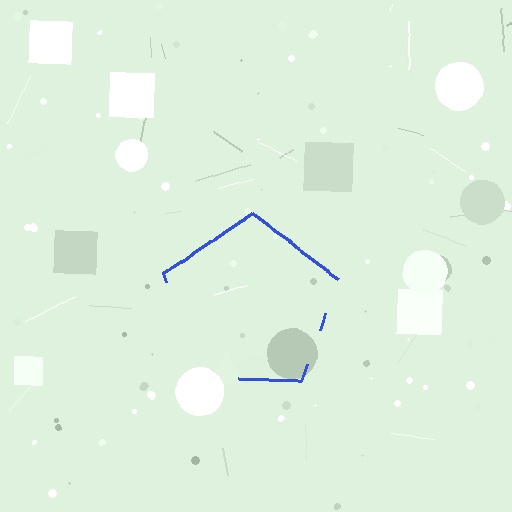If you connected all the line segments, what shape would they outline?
They would outline a pentagon.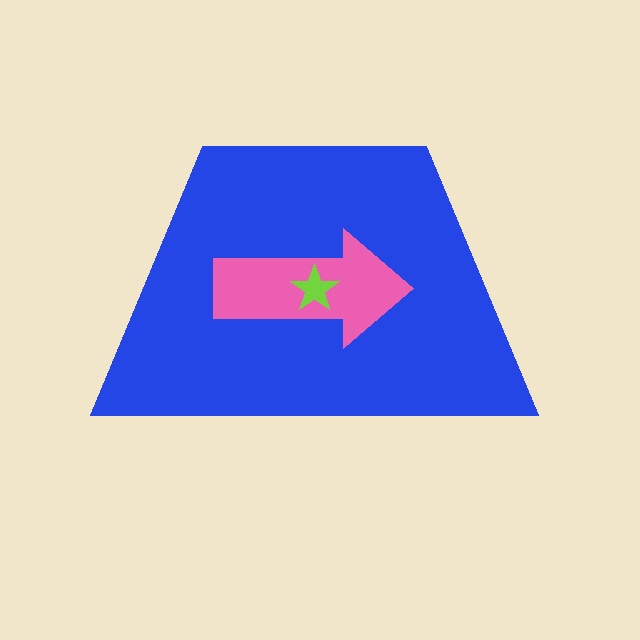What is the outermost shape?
The blue trapezoid.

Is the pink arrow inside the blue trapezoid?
Yes.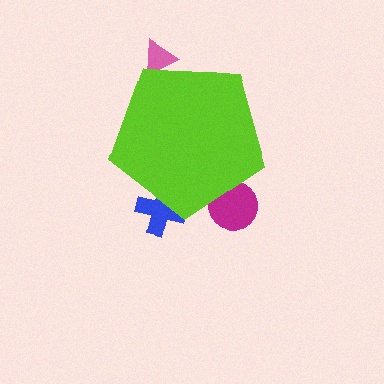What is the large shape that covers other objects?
A lime pentagon.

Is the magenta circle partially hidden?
Yes, the magenta circle is partially hidden behind the lime pentagon.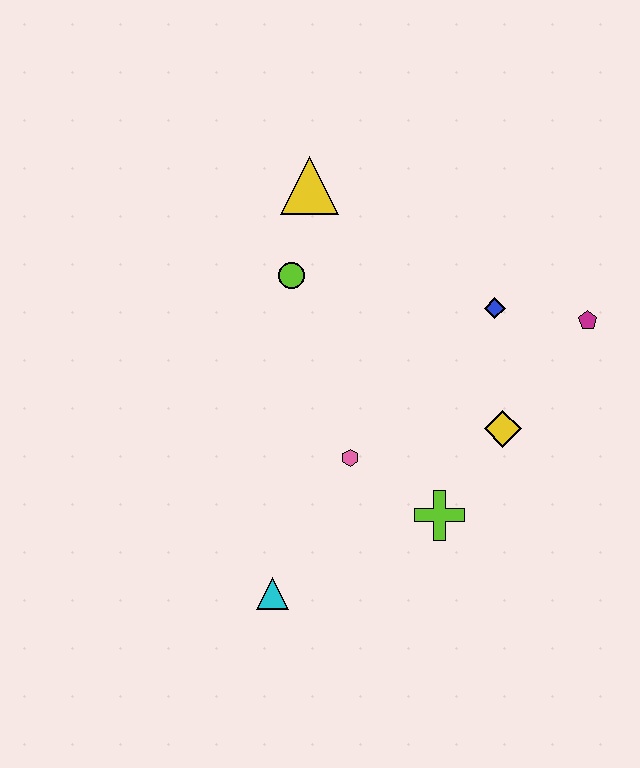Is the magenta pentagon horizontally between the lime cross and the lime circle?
No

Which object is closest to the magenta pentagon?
The blue diamond is closest to the magenta pentagon.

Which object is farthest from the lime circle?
The cyan triangle is farthest from the lime circle.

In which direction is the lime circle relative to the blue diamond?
The lime circle is to the left of the blue diamond.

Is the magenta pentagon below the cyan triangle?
No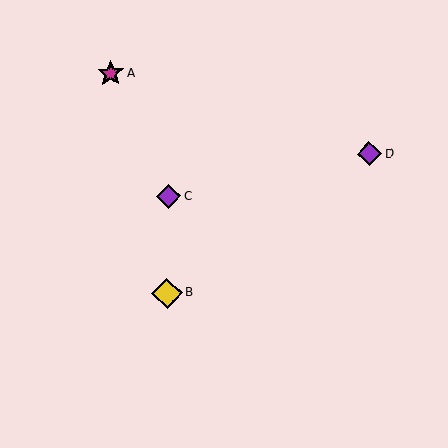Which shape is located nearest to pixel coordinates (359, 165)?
The purple diamond (labeled D) at (369, 154) is nearest to that location.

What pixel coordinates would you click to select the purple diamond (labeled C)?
Click at (169, 197) to select the purple diamond C.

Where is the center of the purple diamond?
The center of the purple diamond is at (169, 197).